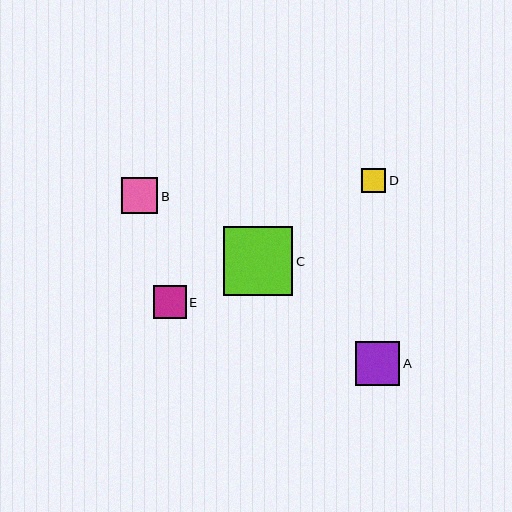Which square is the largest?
Square C is the largest with a size of approximately 69 pixels.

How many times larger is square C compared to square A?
Square C is approximately 1.5 times the size of square A.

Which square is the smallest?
Square D is the smallest with a size of approximately 24 pixels.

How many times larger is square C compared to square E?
Square C is approximately 2.1 times the size of square E.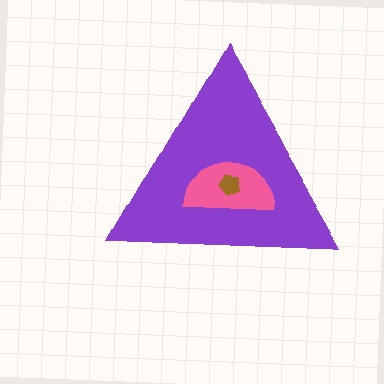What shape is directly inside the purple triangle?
The pink semicircle.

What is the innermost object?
The brown pentagon.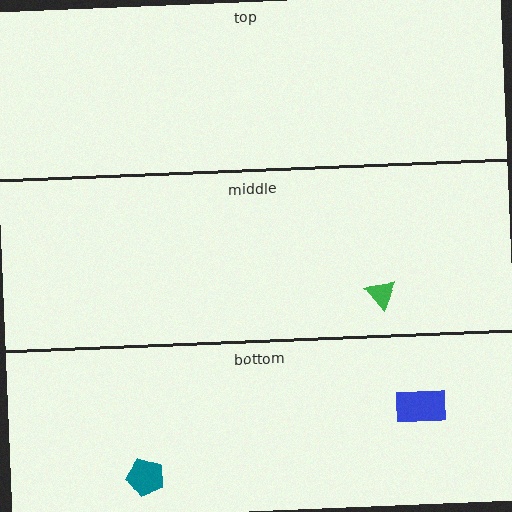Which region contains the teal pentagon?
The bottom region.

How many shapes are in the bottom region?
2.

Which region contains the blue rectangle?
The bottom region.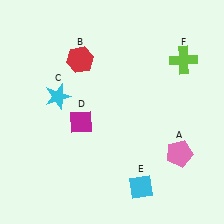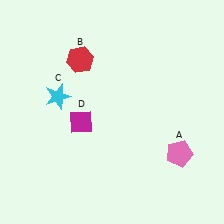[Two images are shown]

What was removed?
The lime cross (F), the cyan diamond (E) were removed in Image 2.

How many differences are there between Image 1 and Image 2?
There are 2 differences between the two images.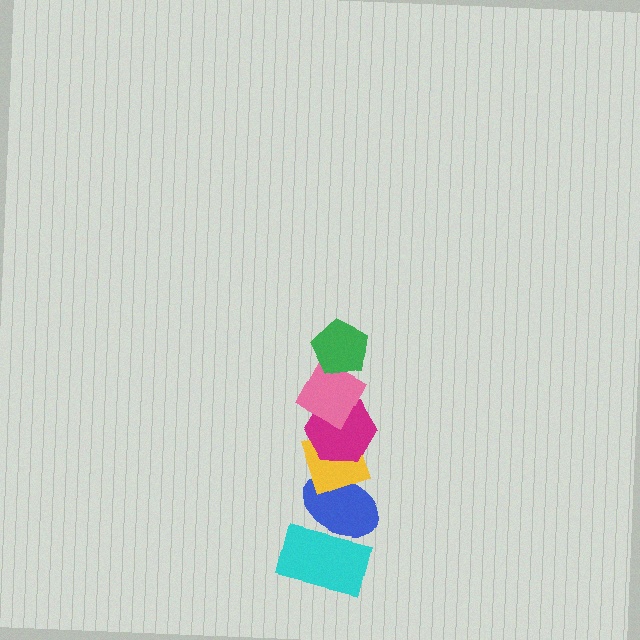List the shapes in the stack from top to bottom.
From top to bottom: the green pentagon, the pink diamond, the magenta hexagon, the yellow diamond, the blue ellipse, the cyan rectangle.